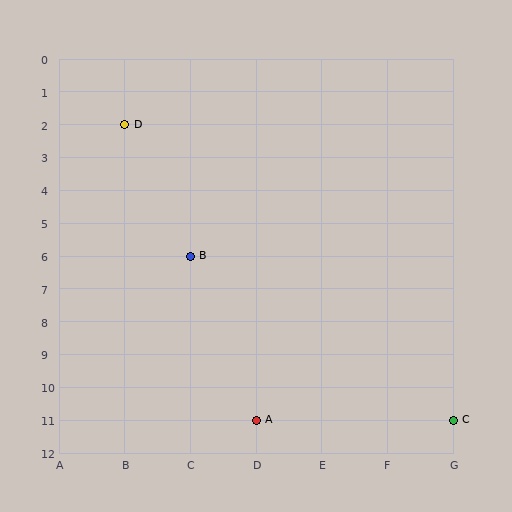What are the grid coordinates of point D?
Point D is at grid coordinates (B, 2).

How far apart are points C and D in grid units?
Points C and D are 5 columns and 9 rows apart (about 10.3 grid units diagonally).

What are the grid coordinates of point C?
Point C is at grid coordinates (G, 11).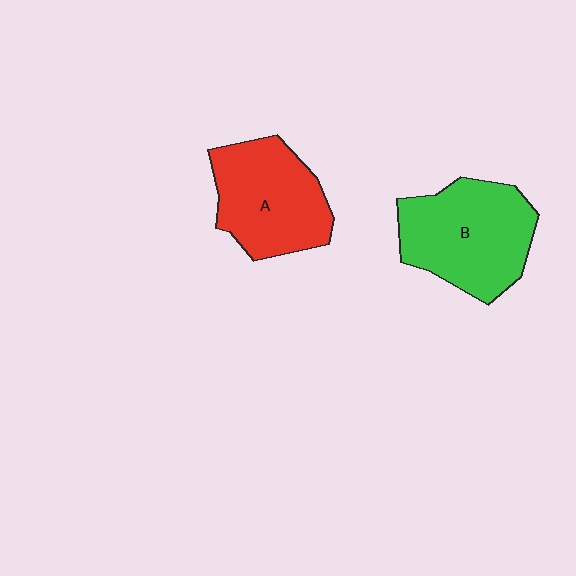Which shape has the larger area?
Shape B (green).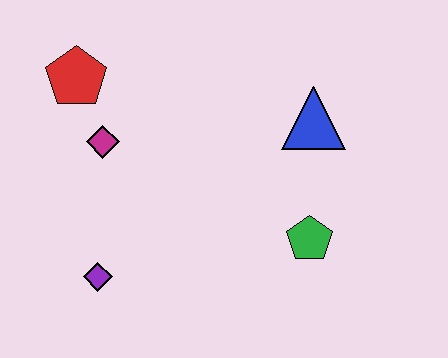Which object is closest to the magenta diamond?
The red pentagon is closest to the magenta diamond.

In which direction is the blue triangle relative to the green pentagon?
The blue triangle is above the green pentagon.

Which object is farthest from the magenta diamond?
The green pentagon is farthest from the magenta diamond.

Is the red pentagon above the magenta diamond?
Yes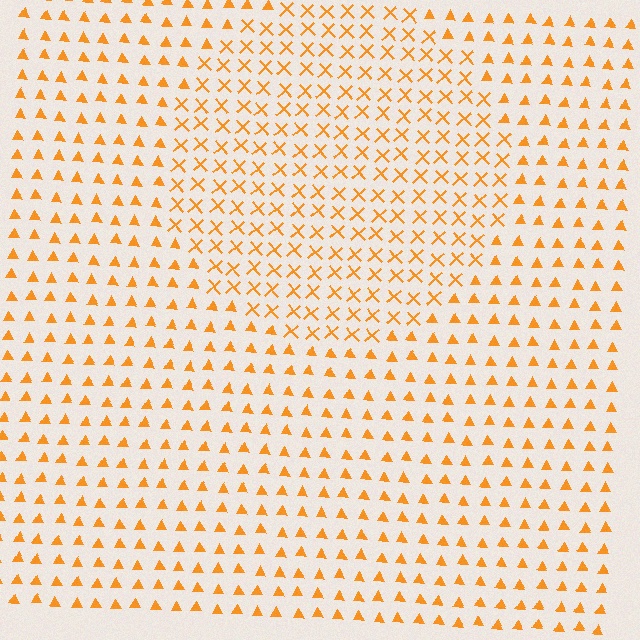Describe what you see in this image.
The image is filled with small orange elements arranged in a uniform grid. A circle-shaped region contains X marks, while the surrounding area contains triangles. The boundary is defined purely by the change in element shape.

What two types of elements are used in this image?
The image uses X marks inside the circle region and triangles outside it.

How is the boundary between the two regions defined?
The boundary is defined by a change in element shape: X marks inside vs. triangles outside. All elements share the same color and spacing.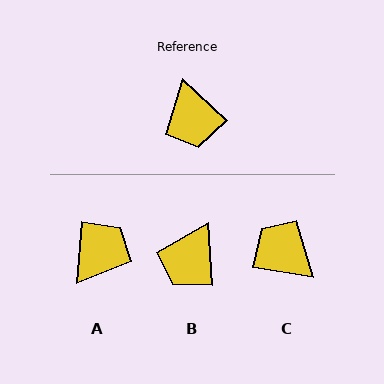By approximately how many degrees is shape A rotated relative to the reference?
Approximately 129 degrees counter-clockwise.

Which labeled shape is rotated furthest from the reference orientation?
C, about 147 degrees away.